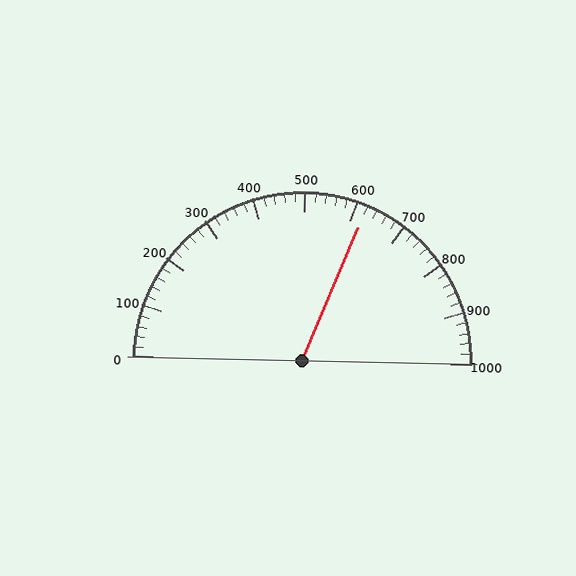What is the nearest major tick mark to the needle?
The nearest major tick mark is 600.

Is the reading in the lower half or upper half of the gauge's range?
The reading is in the upper half of the range (0 to 1000).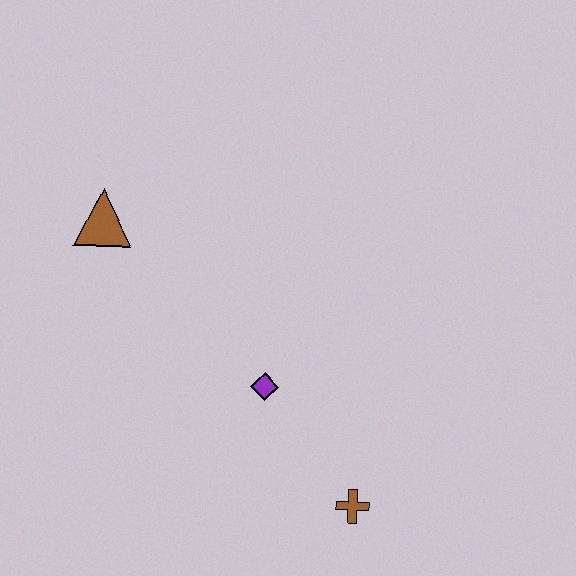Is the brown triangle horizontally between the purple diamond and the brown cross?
No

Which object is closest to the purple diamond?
The brown cross is closest to the purple diamond.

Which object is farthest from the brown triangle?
The brown cross is farthest from the brown triangle.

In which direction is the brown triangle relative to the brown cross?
The brown triangle is above the brown cross.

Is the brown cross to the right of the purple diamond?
Yes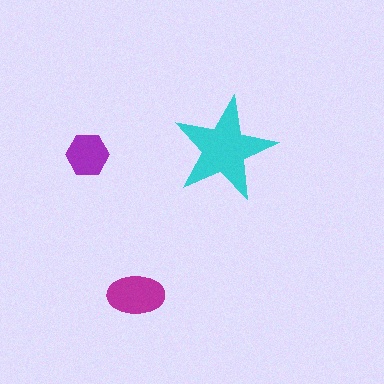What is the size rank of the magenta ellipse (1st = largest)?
2nd.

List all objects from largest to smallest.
The cyan star, the magenta ellipse, the purple hexagon.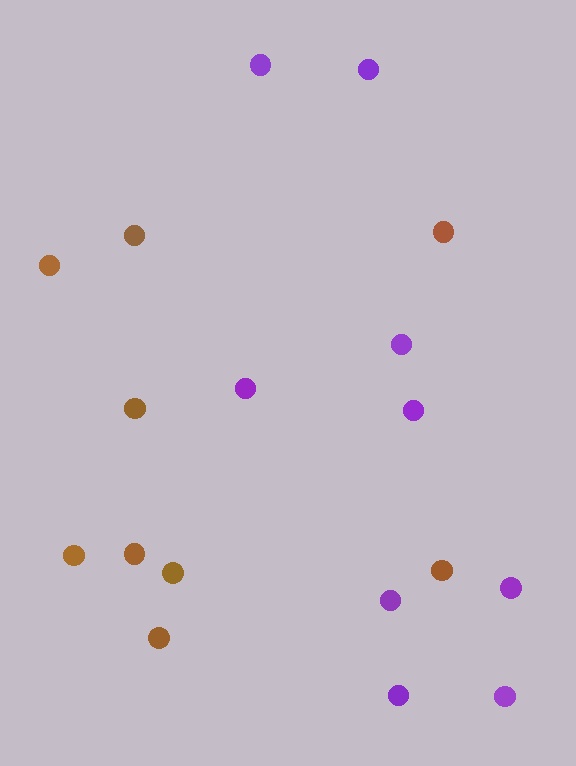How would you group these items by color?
There are 2 groups: one group of purple circles (9) and one group of brown circles (9).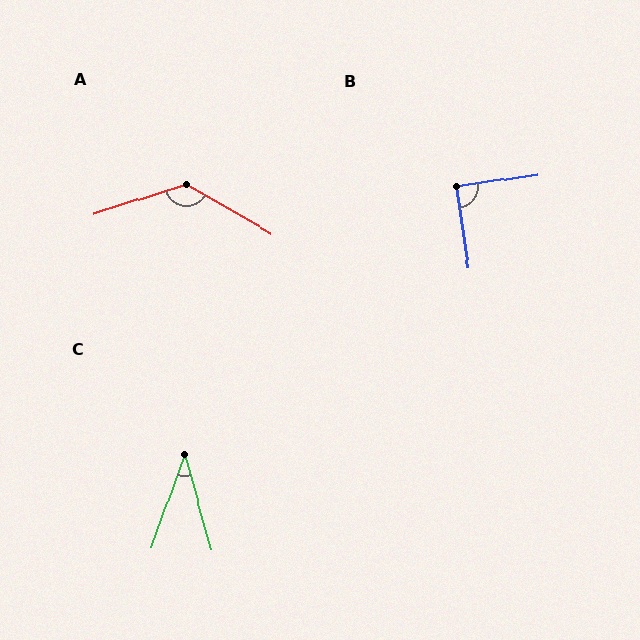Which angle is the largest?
A, at approximately 132 degrees.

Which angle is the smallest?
C, at approximately 35 degrees.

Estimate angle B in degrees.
Approximately 90 degrees.